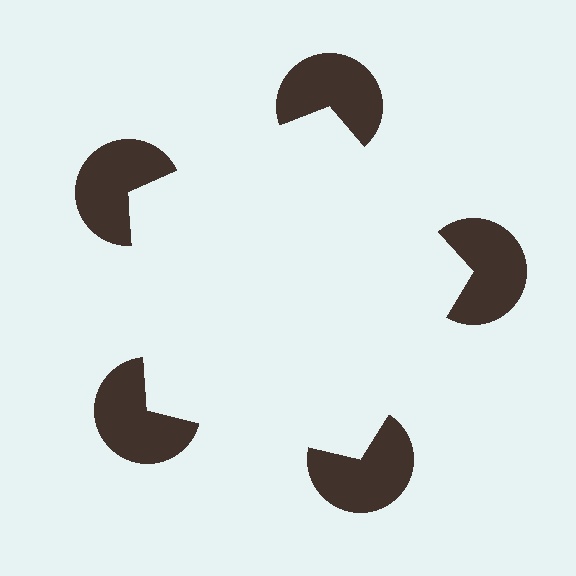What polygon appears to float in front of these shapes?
An illusory pentagon — its edges are inferred from the aligned wedge cuts in the pac-man discs, not physically drawn.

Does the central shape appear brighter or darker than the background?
It typically appears slightly brighter than the background, even though no actual brightness change is drawn.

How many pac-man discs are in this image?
There are 5 — one at each vertex of the illusory pentagon.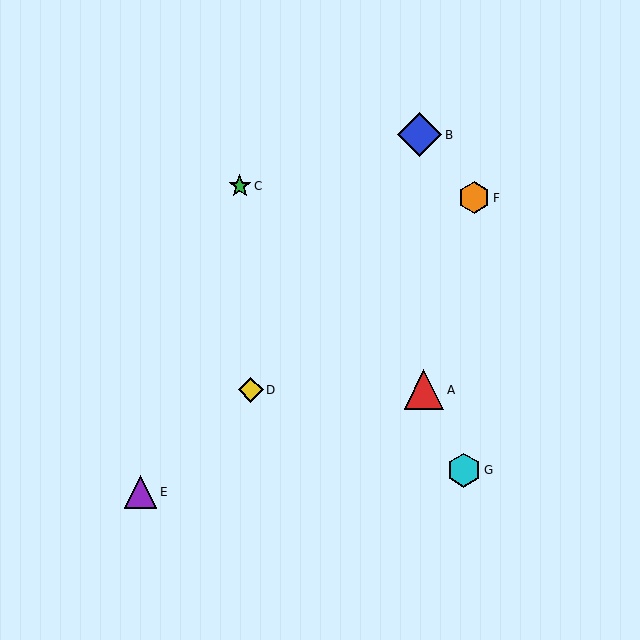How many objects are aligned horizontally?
2 objects (A, D) are aligned horizontally.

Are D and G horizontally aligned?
No, D is at y≈390 and G is at y≈470.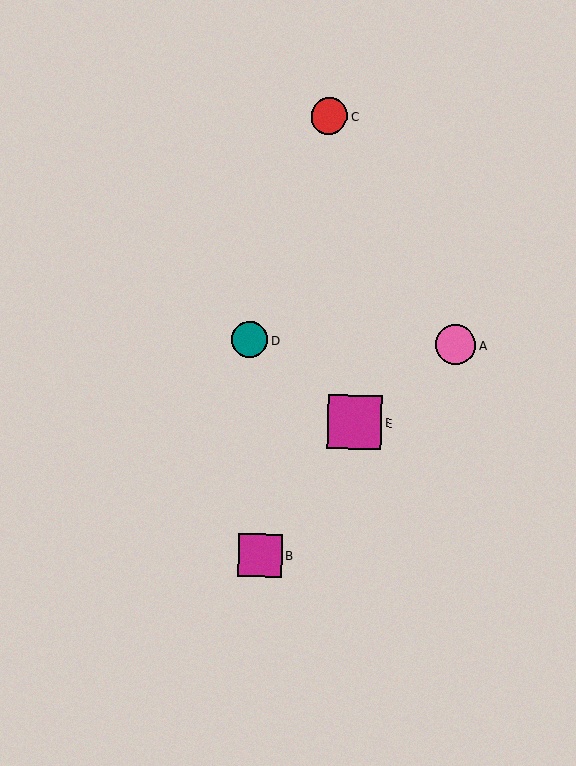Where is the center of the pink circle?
The center of the pink circle is at (456, 345).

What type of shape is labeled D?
Shape D is a teal circle.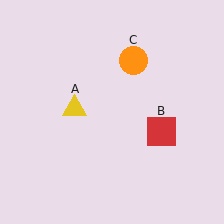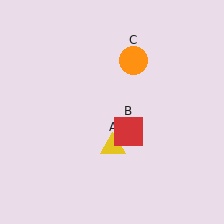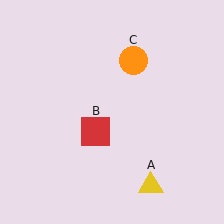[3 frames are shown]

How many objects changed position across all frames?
2 objects changed position: yellow triangle (object A), red square (object B).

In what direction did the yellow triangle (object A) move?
The yellow triangle (object A) moved down and to the right.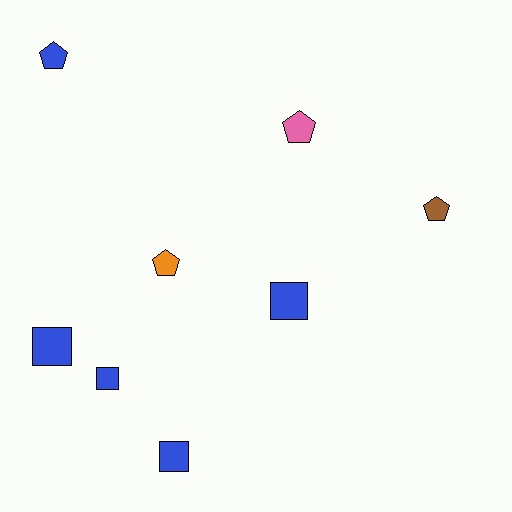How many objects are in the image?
There are 8 objects.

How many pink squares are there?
There are no pink squares.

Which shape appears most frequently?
Pentagon, with 4 objects.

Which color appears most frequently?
Blue, with 5 objects.